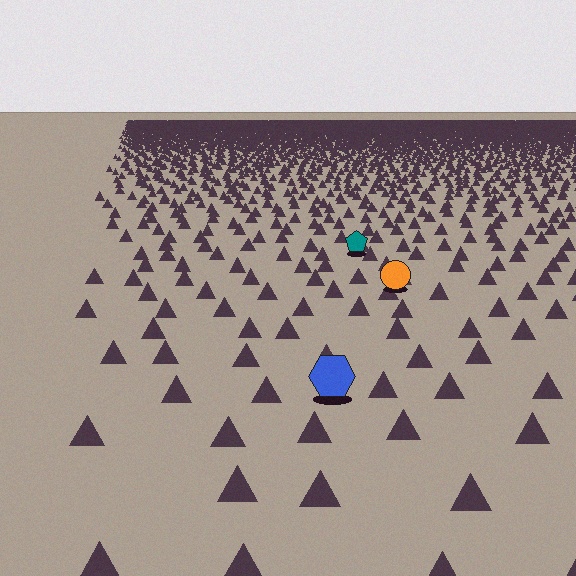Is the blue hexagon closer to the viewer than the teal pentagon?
Yes. The blue hexagon is closer — you can tell from the texture gradient: the ground texture is coarser near it.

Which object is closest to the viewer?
The blue hexagon is closest. The texture marks near it are larger and more spread out.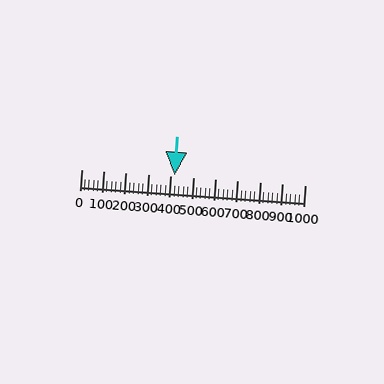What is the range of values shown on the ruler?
The ruler shows values from 0 to 1000.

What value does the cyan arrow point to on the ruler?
The cyan arrow points to approximately 417.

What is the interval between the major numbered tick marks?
The major tick marks are spaced 100 units apart.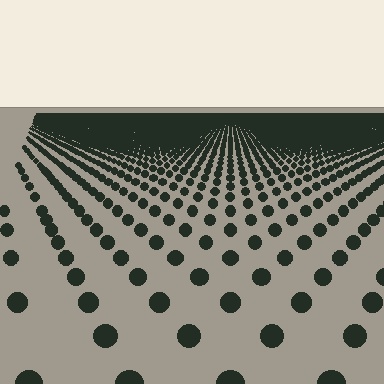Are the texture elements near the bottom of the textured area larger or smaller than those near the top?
Larger. Near the bottom, elements are closer to the viewer and appear at a bigger on-screen size.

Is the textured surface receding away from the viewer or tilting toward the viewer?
The surface is receding away from the viewer. Texture elements get smaller and denser toward the top.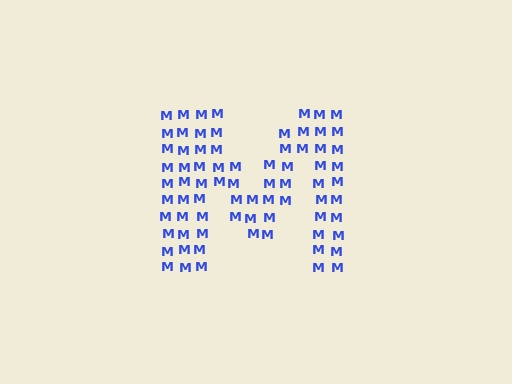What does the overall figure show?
The overall figure shows the letter M.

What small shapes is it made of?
It is made of small letter M's.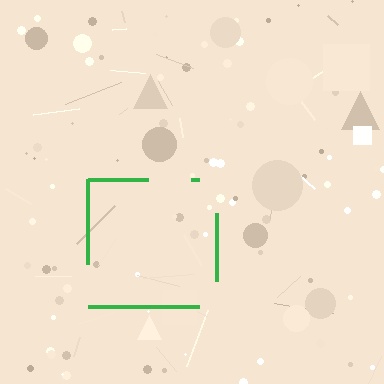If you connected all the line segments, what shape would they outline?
They would outline a square.